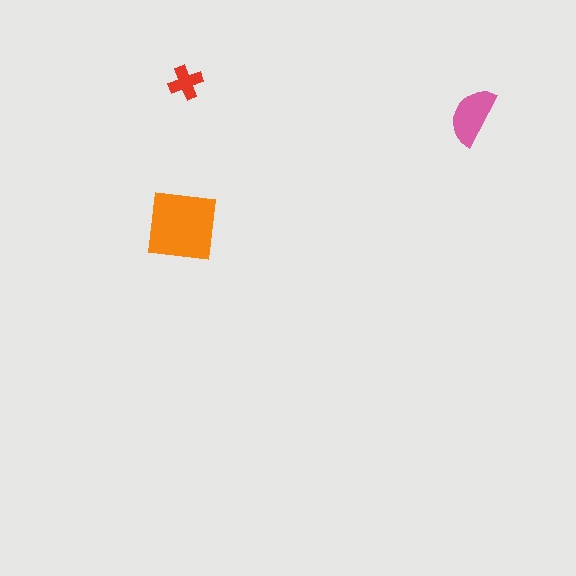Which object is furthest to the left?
The orange square is leftmost.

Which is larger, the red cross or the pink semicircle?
The pink semicircle.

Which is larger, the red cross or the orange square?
The orange square.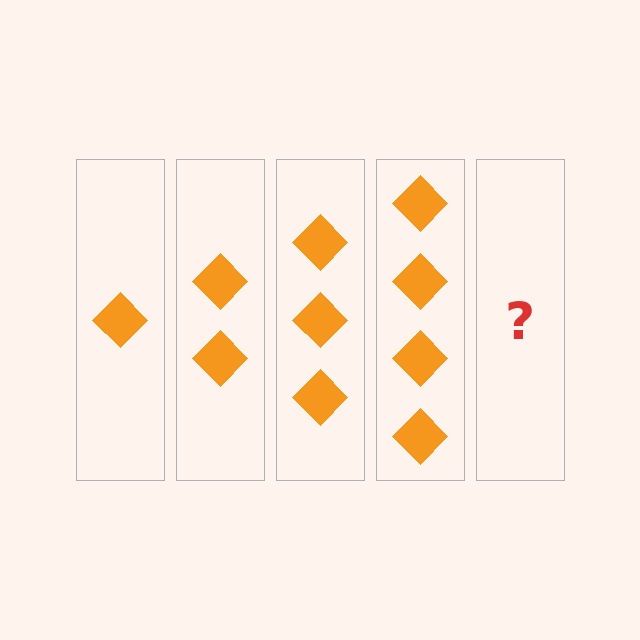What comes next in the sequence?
The next element should be 5 diamonds.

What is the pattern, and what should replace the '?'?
The pattern is that each step adds one more diamond. The '?' should be 5 diamonds.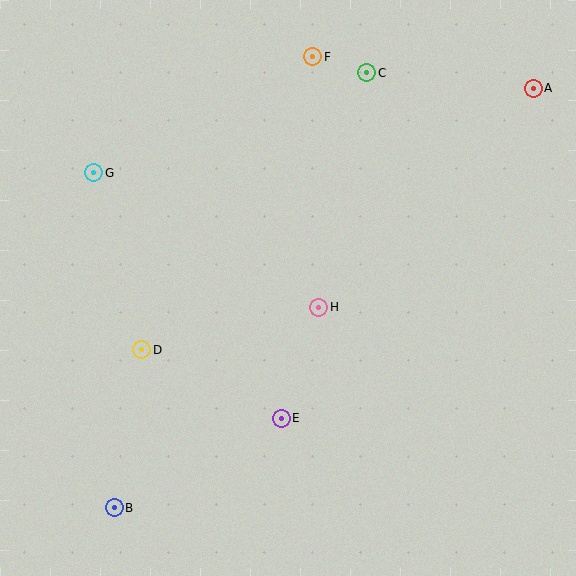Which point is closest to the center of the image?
Point H at (319, 307) is closest to the center.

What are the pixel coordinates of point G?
Point G is at (93, 173).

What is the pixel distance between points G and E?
The distance between G and E is 309 pixels.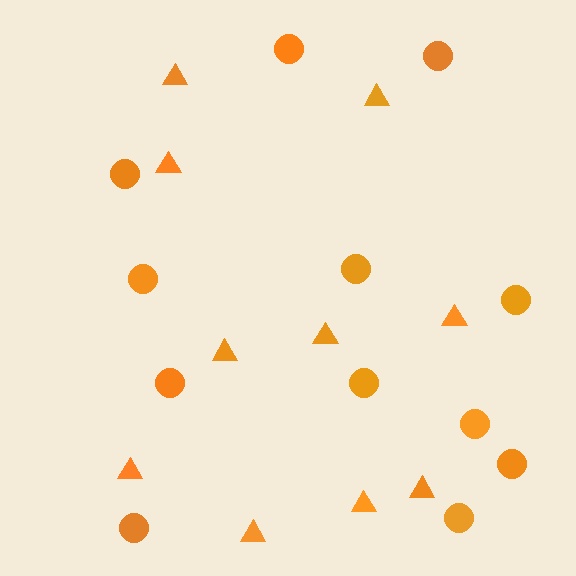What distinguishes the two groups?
There are 2 groups: one group of circles (12) and one group of triangles (10).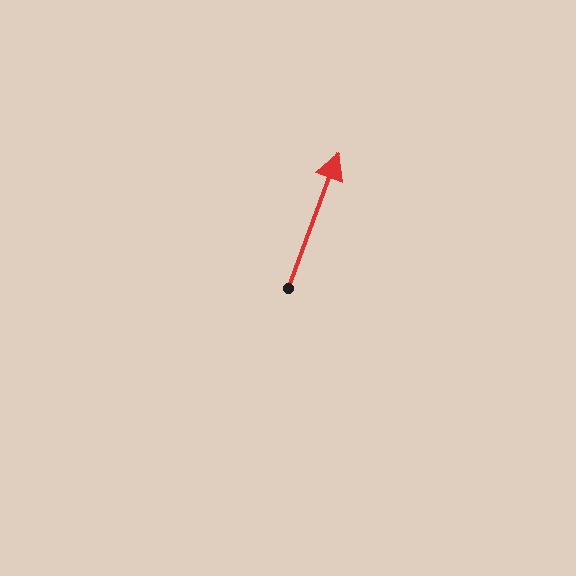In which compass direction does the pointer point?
North.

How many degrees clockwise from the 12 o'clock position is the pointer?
Approximately 20 degrees.